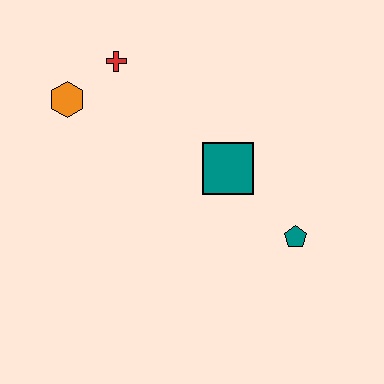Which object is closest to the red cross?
The orange hexagon is closest to the red cross.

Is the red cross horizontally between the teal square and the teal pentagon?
No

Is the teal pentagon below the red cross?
Yes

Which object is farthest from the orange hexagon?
The teal pentagon is farthest from the orange hexagon.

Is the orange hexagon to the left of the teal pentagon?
Yes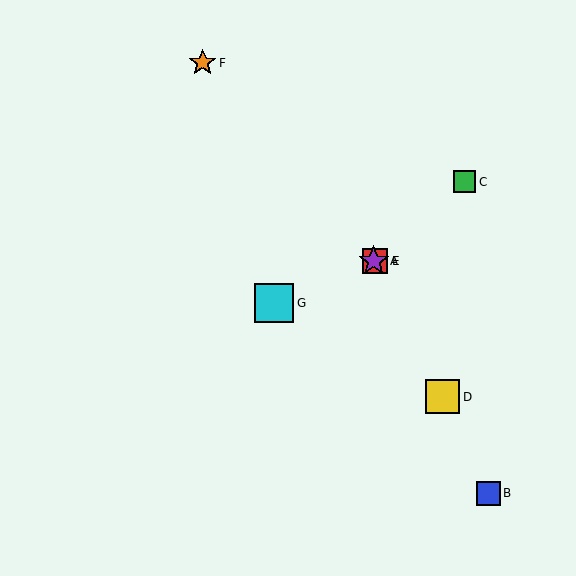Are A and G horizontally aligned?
No, A is at y≈261 and G is at y≈303.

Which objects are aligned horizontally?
Objects A, E are aligned horizontally.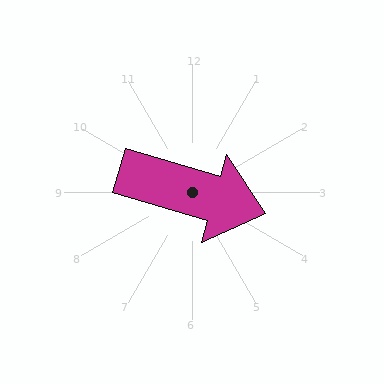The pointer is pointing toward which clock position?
Roughly 4 o'clock.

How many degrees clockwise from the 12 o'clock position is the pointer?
Approximately 106 degrees.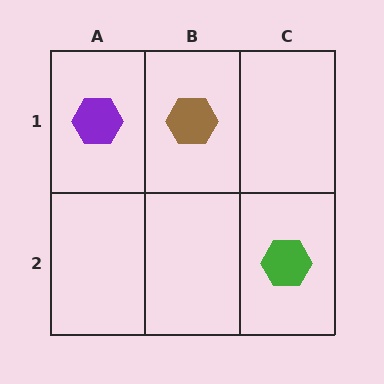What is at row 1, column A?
A purple hexagon.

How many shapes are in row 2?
1 shape.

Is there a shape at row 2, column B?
No, that cell is empty.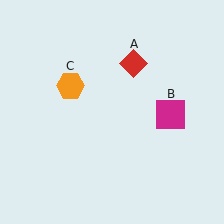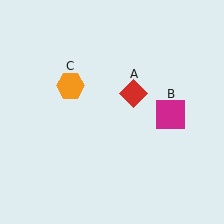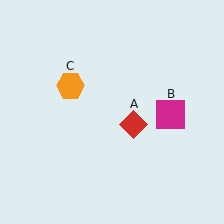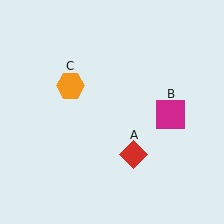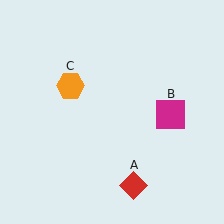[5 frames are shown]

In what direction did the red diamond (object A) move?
The red diamond (object A) moved down.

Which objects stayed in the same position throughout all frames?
Magenta square (object B) and orange hexagon (object C) remained stationary.